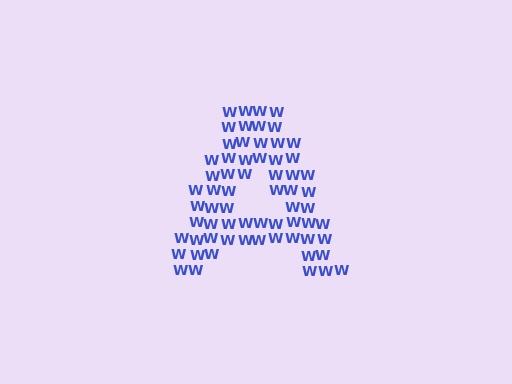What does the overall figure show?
The overall figure shows the letter A.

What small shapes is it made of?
It is made of small letter W's.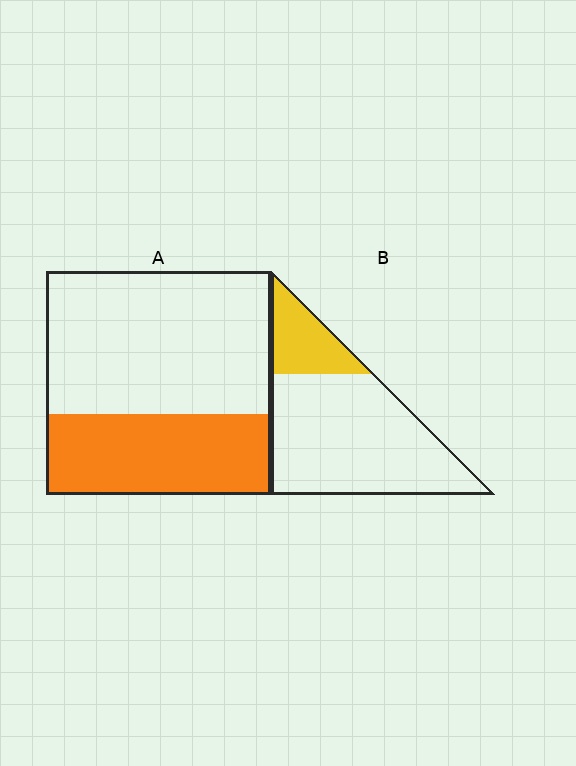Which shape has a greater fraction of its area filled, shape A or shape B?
Shape A.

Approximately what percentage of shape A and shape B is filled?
A is approximately 35% and B is approximately 20%.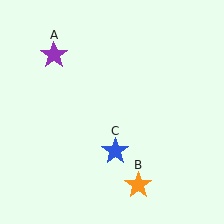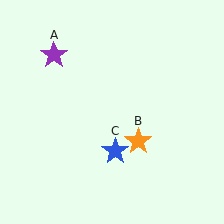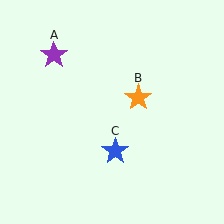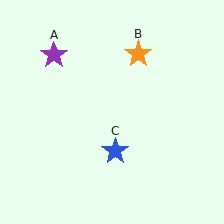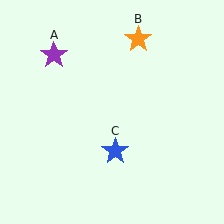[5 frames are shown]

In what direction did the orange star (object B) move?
The orange star (object B) moved up.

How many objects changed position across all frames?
1 object changed position: orange star (object B).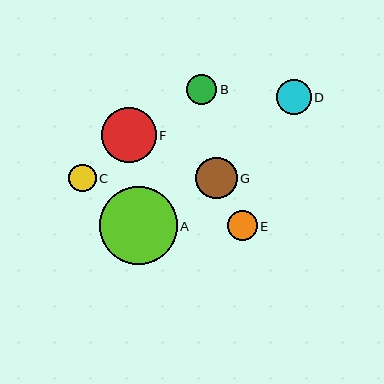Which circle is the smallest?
Circle C is the smallest with a size of approximately 28 pixels.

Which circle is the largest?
Circle A is the largest with a size of approximately 78 pixels.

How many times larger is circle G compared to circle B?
Circle G is approximately 1.4 times the size of circle B.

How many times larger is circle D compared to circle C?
Circle D is approximately 1.3 times the size of circle C.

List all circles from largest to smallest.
From largest to smallest: A, F, G, D, B, E, C.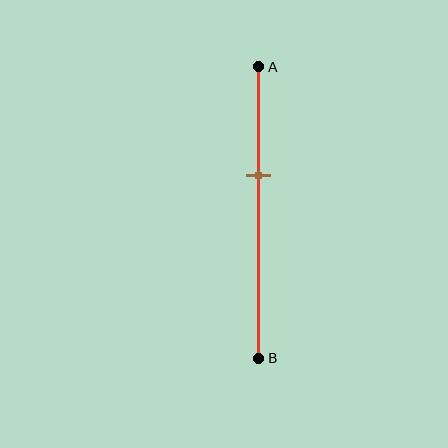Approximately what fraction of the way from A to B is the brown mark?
The brown mark is approximately 35% of the way from A to B.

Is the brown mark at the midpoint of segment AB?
No, the mark is at about 35% from A, not at the 50% midpoint.